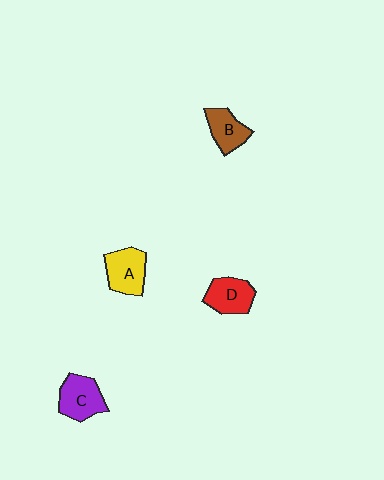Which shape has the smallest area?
Shape B (brown).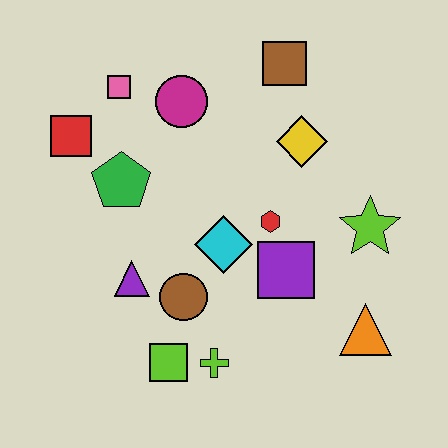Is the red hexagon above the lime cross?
Yes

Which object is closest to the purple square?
The red hexagon is closest to the purple square.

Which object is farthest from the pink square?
The orange triangle is farthest from the pink square.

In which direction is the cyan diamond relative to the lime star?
The cyan diamond is to the left of the lime star.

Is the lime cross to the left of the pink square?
No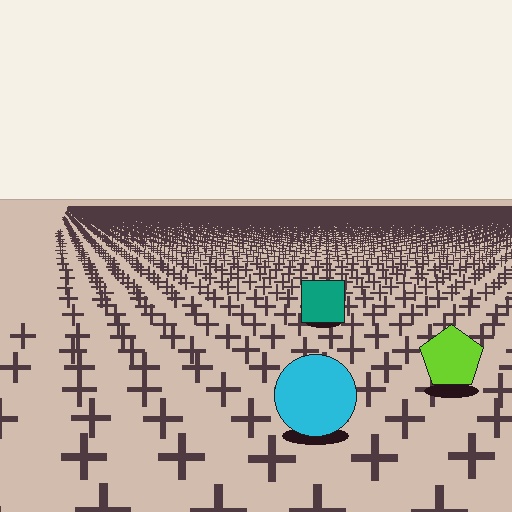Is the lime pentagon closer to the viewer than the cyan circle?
No. The cyan circle is closer — you can tell from the texture gradient: the ground texture is coarser near it.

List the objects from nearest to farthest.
From nearest to farthest: the cyan circle, the lime pentagon, the teal square.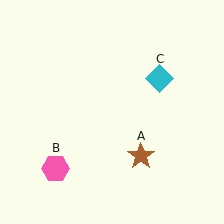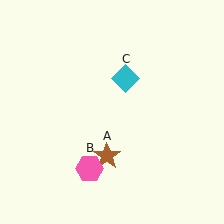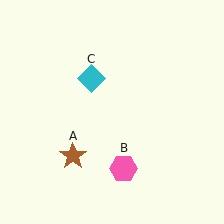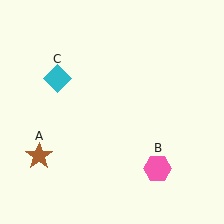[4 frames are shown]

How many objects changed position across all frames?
3 objects changed position: brown star (object A), pink hexagon (object B), cyan diamond (object C).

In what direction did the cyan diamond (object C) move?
The cyan diamond (object C) moved left.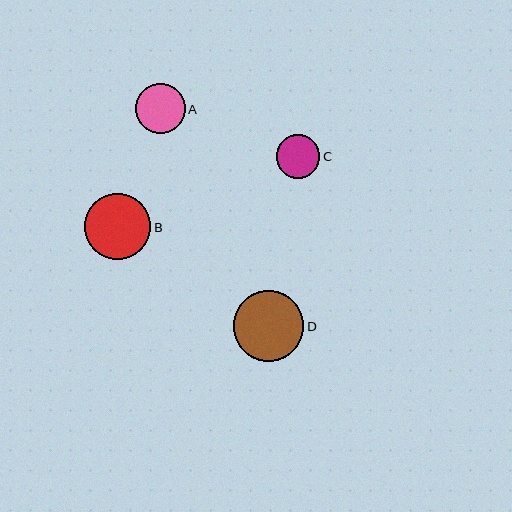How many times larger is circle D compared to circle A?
Circle D is approximately 1.4 times the size of circle A.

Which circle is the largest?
Circle D is the largest with a size of approximately 71 pixels.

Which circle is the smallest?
Circle C is the smallest with a size of approximately 44 pixels.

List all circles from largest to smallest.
From largest to smallest: D, B, A, C.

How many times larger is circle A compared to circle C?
Circle A is approximately 1.1 times the size of circle C.